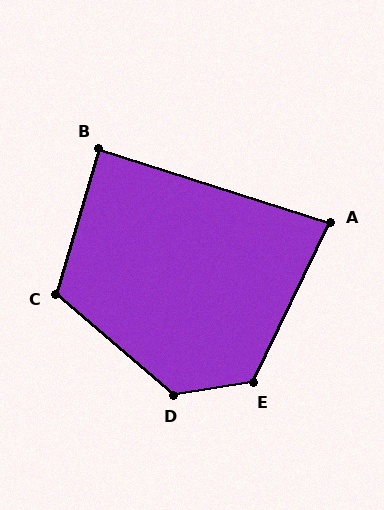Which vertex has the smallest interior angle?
A, at approximately 82 degrees.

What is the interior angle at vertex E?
Approximately 125 degrees (obtuse).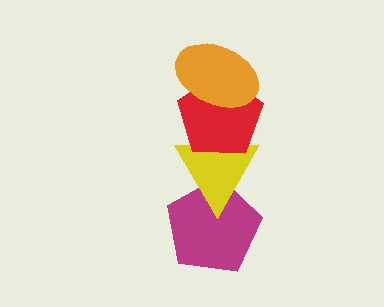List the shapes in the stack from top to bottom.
From top to bottom: the orange ellipse, the red pentagon, the yellow triangle, the magenta pentagon.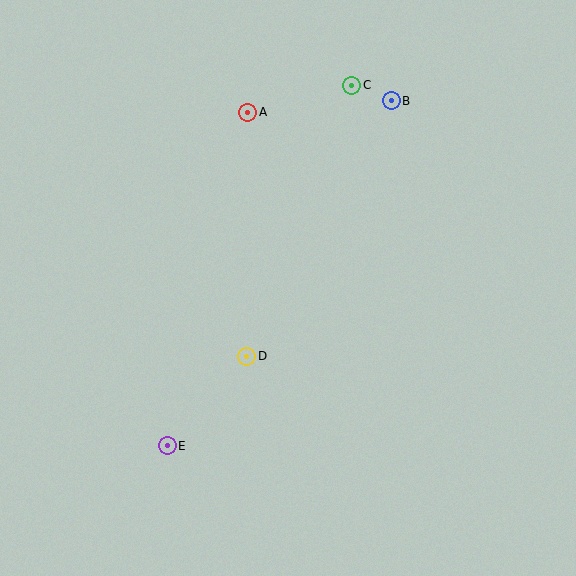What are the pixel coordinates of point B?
Point B is at (391, 101).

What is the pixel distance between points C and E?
The distance between C and E is 405 pixels.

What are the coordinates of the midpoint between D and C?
The midpoint between D and C is at (299, 221).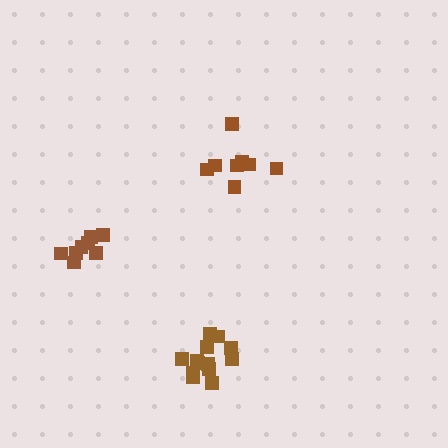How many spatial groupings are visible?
There are 3 spatial groupings.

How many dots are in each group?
Group 1: 13 dots, Group 2: 8 dots, Group 3: 8 dots (29 total).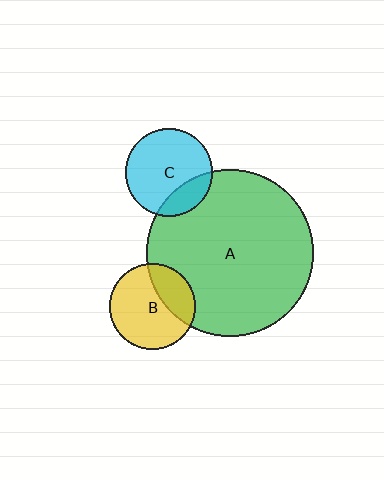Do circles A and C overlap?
Yes.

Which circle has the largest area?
Circle A (green).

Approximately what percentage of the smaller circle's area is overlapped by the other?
Approximately 20%.